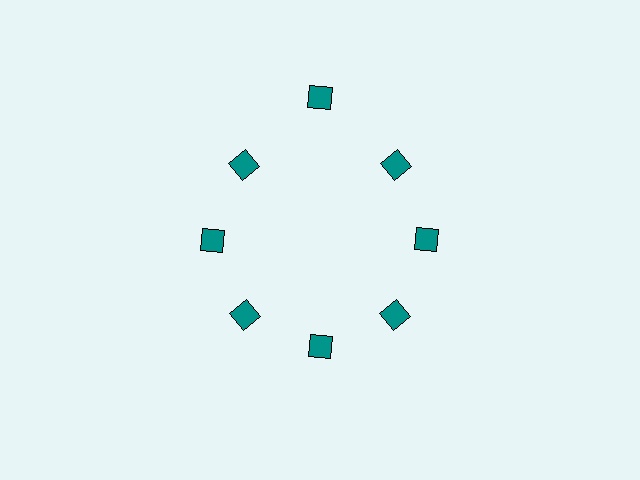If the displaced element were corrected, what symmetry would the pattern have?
It would have 8-fold rotational symmetry — the pattern would map onto itself every 45 degrees.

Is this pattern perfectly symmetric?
No. The 8 teal diamonds are arranged in a ring, but one element near the 12 o'clock position is pushed outward from the center, breaking the 8-fold rotational symmetry.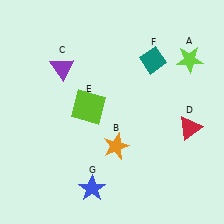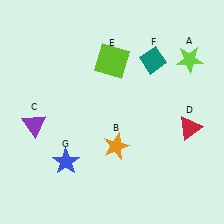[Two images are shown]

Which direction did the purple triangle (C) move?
The purple triangle (C) moved down.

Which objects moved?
The objects that moved are: the purple triangle (C), the lime square (E), the blue star (G).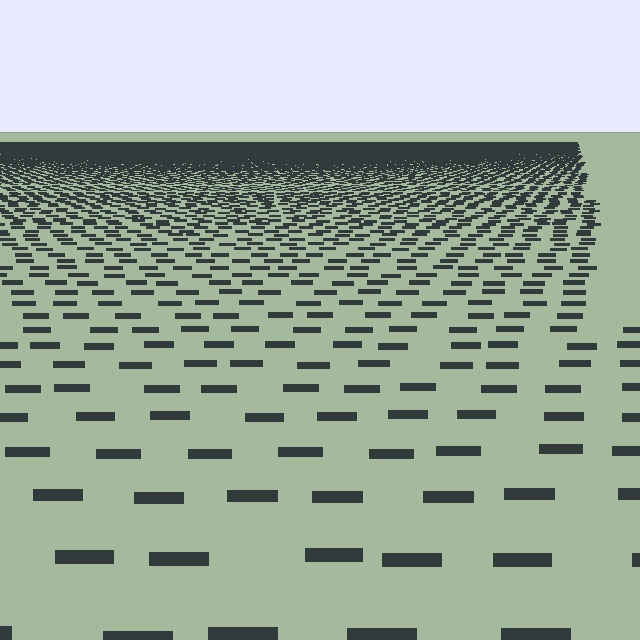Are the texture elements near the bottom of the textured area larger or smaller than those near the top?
Larger. Near the bottom, elements are closer to the viewer and appear at a bigger on-screen size.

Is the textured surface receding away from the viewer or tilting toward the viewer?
The surface is receding away from the viewer. Texture elements get smaller and denser toward the top.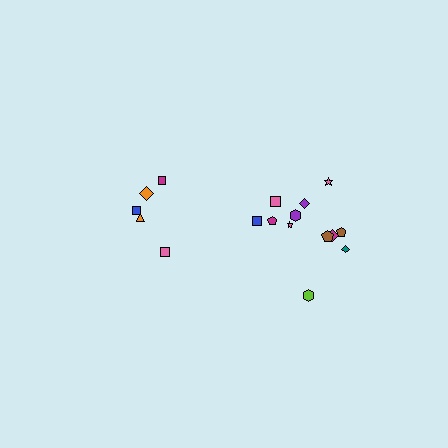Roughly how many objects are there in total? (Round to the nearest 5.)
Roughly 15 objects in total.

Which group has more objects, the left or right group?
The right group.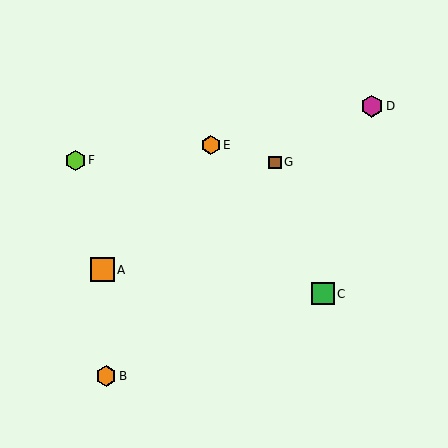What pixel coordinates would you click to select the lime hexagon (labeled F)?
Click at (75, 160) to select the lime hexagon F.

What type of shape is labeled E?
Shape E is an orange hexagon.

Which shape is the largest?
The orange square (labeled A) is the largest.